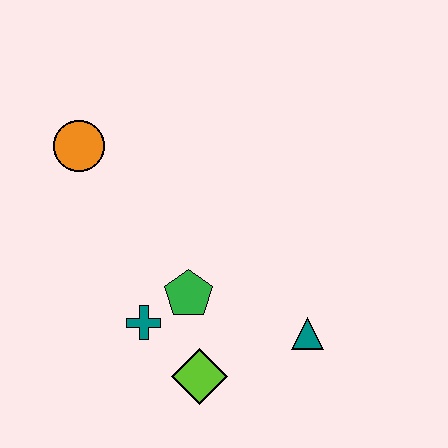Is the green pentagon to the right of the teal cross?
Yes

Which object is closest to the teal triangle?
The lime diamond is closest to the teal triangle.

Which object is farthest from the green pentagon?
The orange circle is farthest from the green pentagon.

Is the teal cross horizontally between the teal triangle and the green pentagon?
No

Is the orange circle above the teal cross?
Yes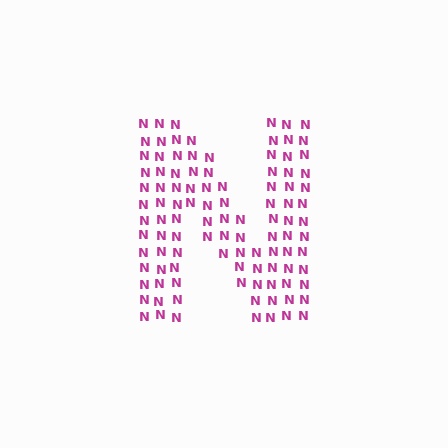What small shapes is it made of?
It is made of small letter N's.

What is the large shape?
The large shape is the letter N.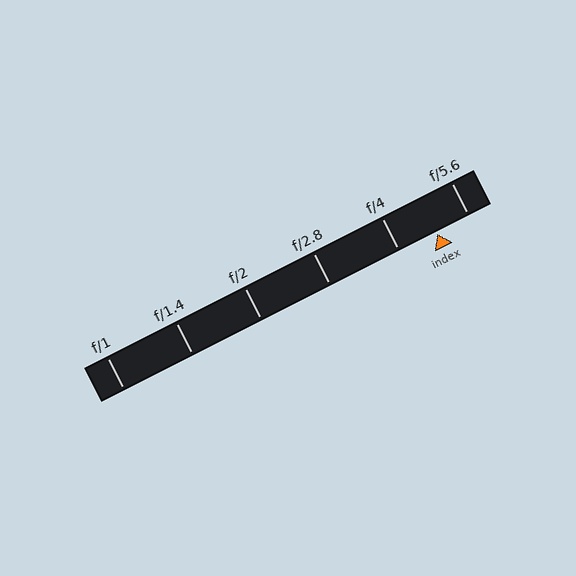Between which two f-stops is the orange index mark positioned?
The index mark is between f/4 and f/5.6.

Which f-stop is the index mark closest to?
The index mark is closest to f/5.6.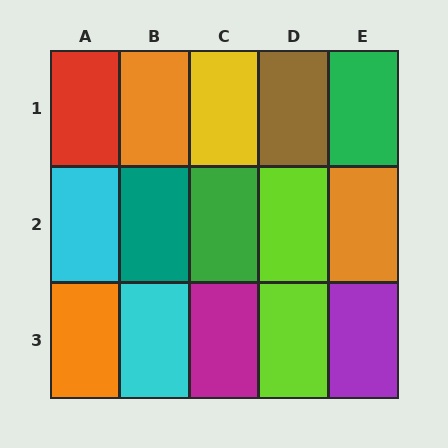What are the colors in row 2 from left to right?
Cyan, teal, green, lime, orange.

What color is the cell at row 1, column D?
Brown.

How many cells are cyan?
2 cells are cyan.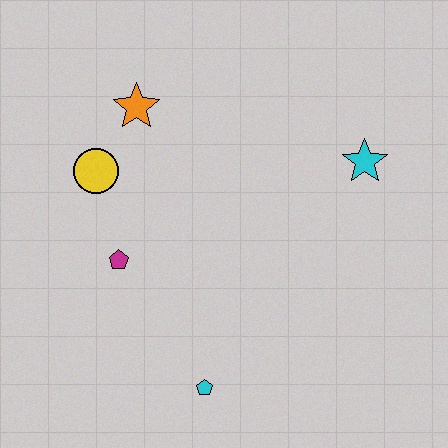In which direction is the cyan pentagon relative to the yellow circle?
The cyan pentagon is below the yellow circle.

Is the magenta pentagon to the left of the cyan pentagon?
Yes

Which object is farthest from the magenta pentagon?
The cyan star is farthest from the magenta pentagon.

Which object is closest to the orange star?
The yellow circle is closest to the orange star.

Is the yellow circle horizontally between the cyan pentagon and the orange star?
No